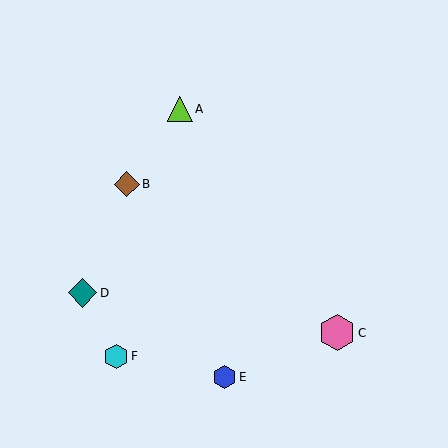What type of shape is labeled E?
Shape E is a blue hexagon.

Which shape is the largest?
The pink hexagon (labeled C) is the largest.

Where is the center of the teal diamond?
The center of the teal diamond is at (83, 293).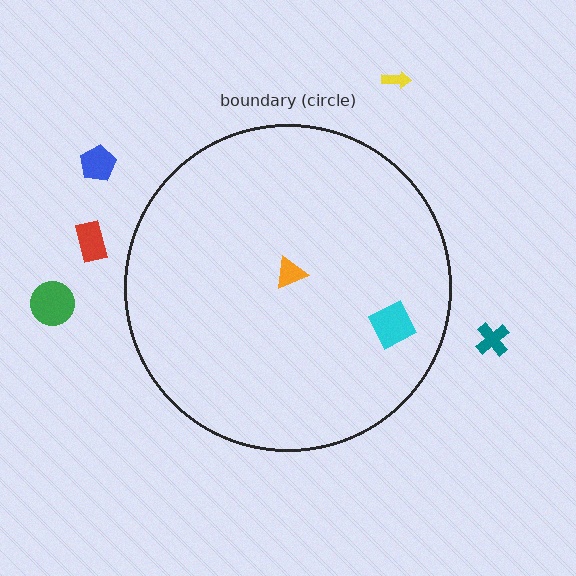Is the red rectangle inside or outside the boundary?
Outside.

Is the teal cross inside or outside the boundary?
Outside.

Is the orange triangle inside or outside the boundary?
Inside.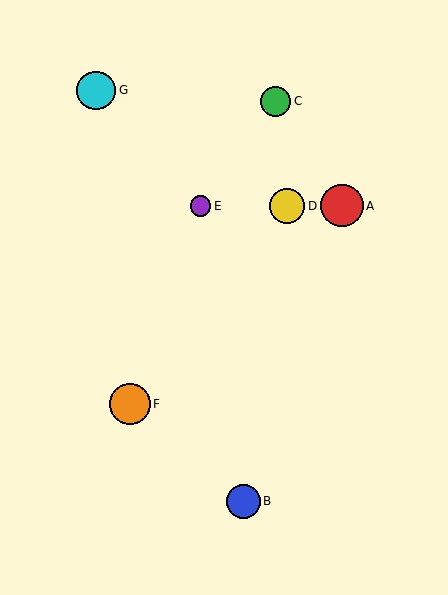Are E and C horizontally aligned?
No, E is at y≈206 and C is at y≈101.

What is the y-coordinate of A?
Object A is at y≈206.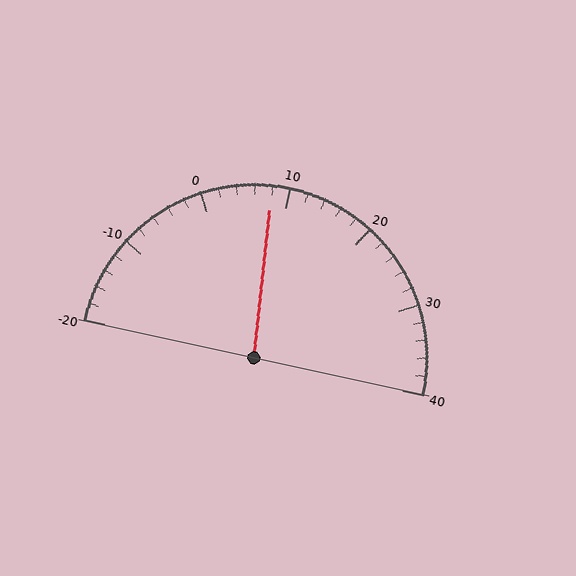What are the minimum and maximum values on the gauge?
The gauge ranges from -20 to 40.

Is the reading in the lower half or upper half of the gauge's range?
The reading is in the lower half of the range (-20 to 40).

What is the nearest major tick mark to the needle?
The nearest major tick mark is 10.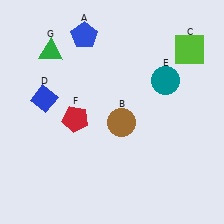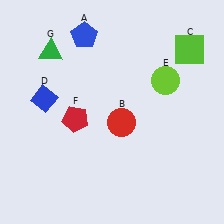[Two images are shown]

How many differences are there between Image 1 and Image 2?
There are 2 differences between the two images.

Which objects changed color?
B changed from brown to red. E changed from teal to lime.